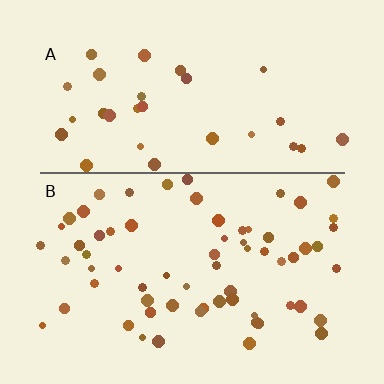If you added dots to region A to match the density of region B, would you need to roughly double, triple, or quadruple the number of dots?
Approximately double.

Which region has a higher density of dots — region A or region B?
B (the bottom).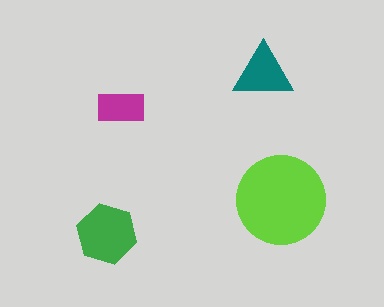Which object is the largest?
The lime circle.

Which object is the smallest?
The magenta rectangle.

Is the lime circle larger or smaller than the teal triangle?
Larger.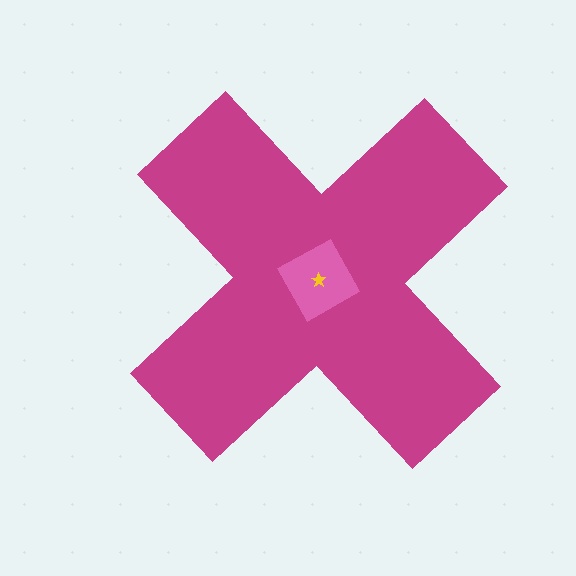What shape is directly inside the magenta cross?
The pink square.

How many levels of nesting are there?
3.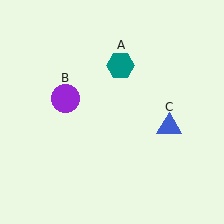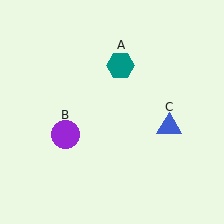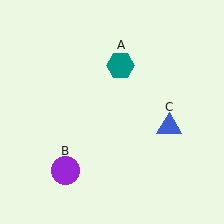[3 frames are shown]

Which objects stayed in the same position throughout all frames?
Teal hexagon (object A) and blue triangle (object C) remained stationary.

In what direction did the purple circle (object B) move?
The purple circle (object B) moved down.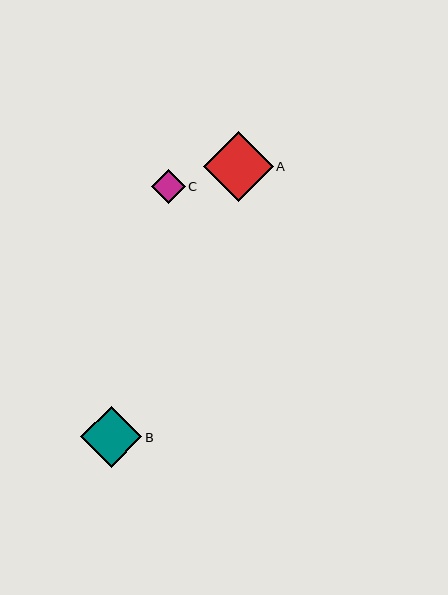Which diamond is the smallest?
Diamond C is the smallest with a size of approximately 34 pixels.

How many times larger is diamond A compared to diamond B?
Diamond A is approximately 1.1 times the size of diamond B.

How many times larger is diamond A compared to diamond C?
Diamond A is approximately 2.1 times the size of diamond C.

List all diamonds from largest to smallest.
From largest to smallest: A, B, C.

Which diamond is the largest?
Diamond A is the largest with a size of approximately 70 pixels.